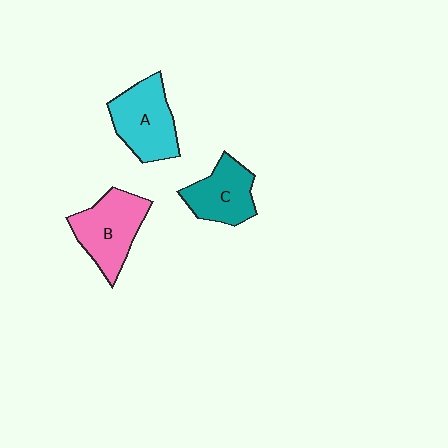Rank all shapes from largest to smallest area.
From largest to smallest: B (pink), A (cyan), C (teal).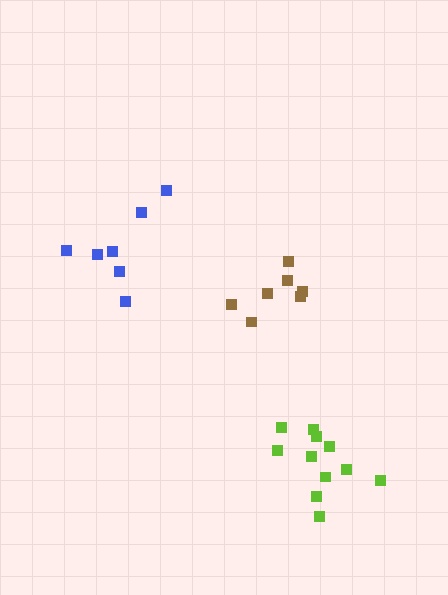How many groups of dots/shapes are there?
There are 3 groups.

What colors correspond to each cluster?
The clusters are colored: brown, lime, blue.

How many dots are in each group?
Group 1: 7 dots, Group 2: 11 dots, Group 3: 7 dots (25 total).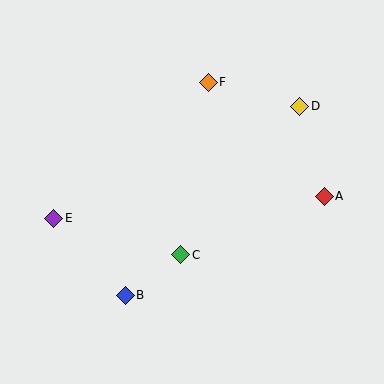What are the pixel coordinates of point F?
Point F is at (208, 82).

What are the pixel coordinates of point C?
Point C is at (181, 255).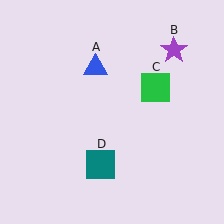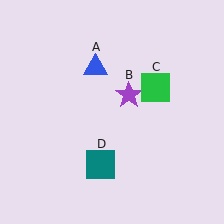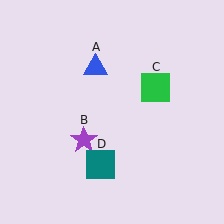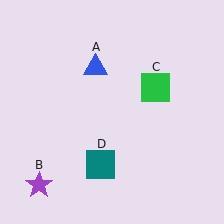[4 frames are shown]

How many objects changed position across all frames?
1 object changed position: purple star (object B).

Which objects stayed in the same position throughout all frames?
Blue triangle (object A) and green square (object C) and teal square (object D) remained stationary.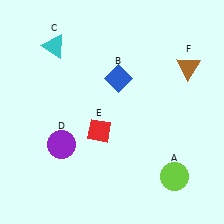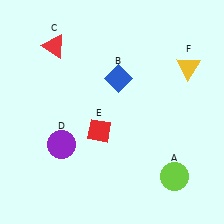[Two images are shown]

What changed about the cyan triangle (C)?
In Image 1, C is cyan. In Image 2, it changed to red.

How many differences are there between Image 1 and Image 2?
There are 2 differences between the two images.